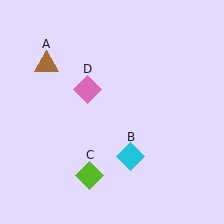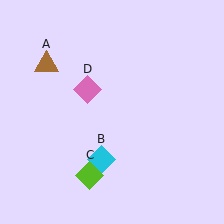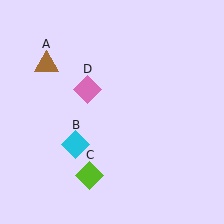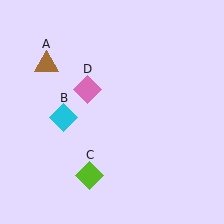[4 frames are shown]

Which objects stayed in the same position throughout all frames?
Brown triangle (object A) and lime diamond (object C) and pink diamond (object D) remained stationary.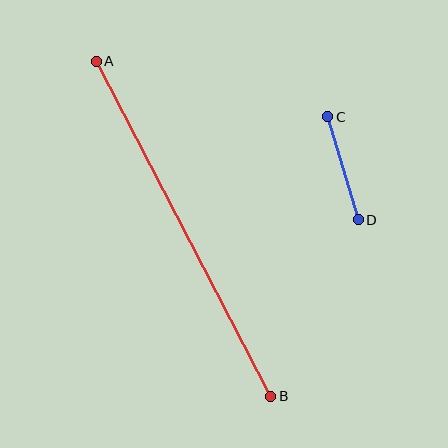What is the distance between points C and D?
The distance is approximately 108 pixels.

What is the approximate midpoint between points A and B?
The midpoint is at approximately (184, 229) pixels.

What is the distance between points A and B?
The distance is approximately 378 pixels.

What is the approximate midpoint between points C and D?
The midpoint is at approximately (343, 168) pixels.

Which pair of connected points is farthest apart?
Points A and B are farthest apart.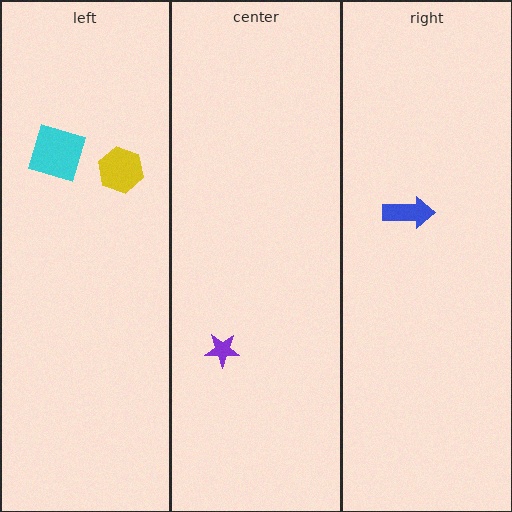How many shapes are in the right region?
1.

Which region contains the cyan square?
The left region.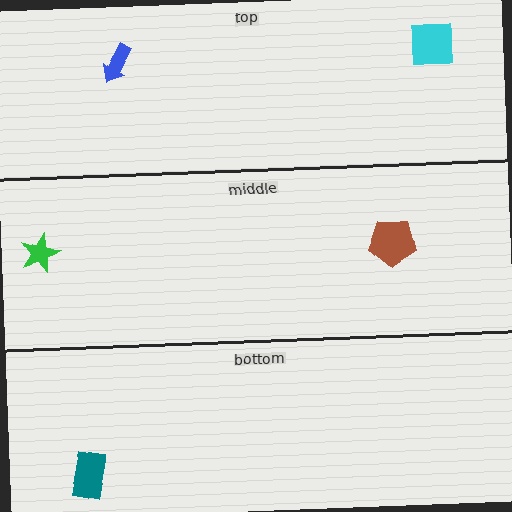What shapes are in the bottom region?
The teal rectangle.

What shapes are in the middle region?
The brown pentagon, the green star.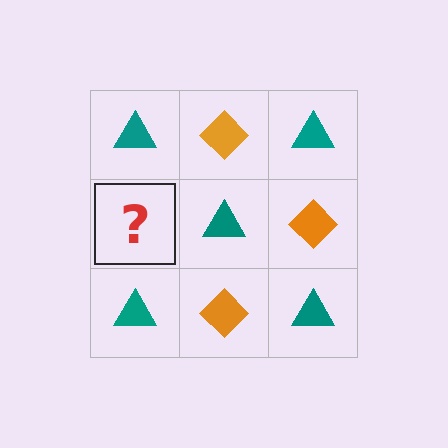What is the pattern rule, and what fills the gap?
The rule is that it alternates teal triangle and orange diamond in a checkerboard pattern. The gap should be filled with an orange diamond.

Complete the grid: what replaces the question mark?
The question mark should be replaced with an orange diamond.